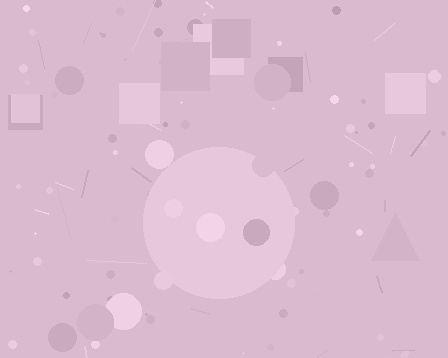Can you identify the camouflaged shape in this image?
The camouflaged shape is a circle.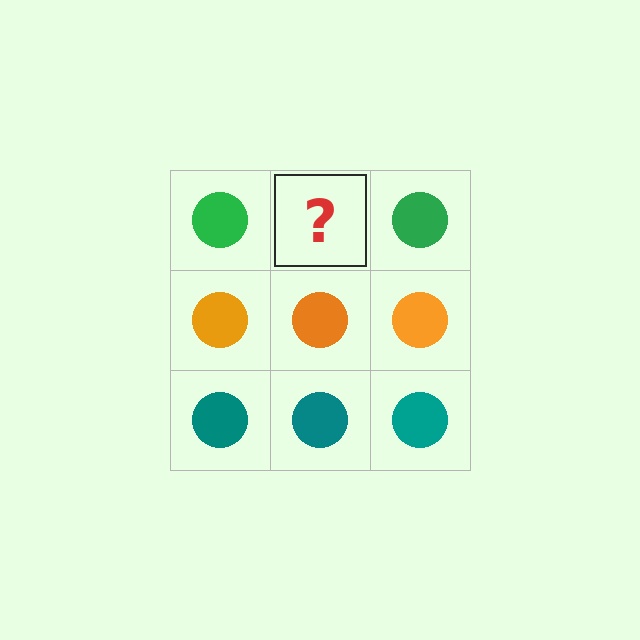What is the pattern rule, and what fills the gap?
The rule is that each row has a consistent color. The gap should be filled with a green circle.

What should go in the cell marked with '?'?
The missing cell should contain a green circle.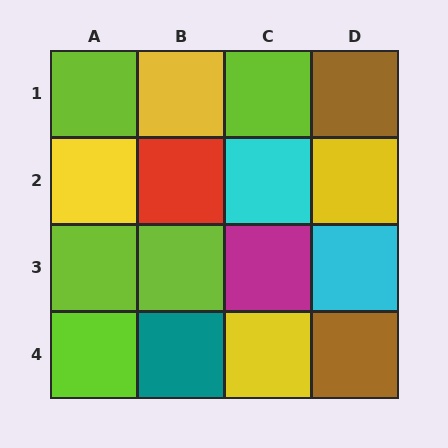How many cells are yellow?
4 cells are yellow.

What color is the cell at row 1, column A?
Lime.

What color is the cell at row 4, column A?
Lime.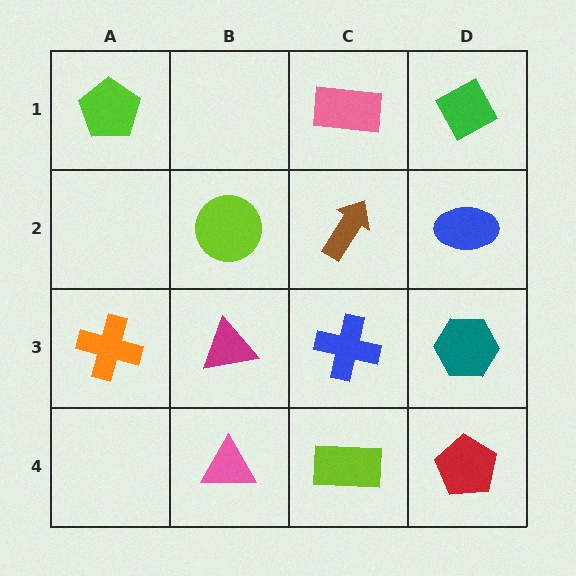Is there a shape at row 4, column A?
No, that cell is empty.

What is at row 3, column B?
A magenta triangle.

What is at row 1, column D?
A green diamond.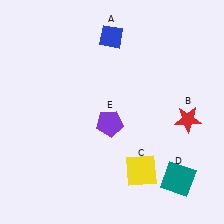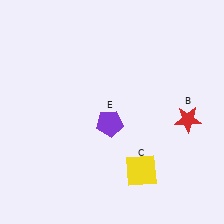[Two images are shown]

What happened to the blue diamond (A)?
The blue diamond (A) was removed in Image 2. It was in the top-left area of Image 1.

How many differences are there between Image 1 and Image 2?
There are 2 differences between the two images.